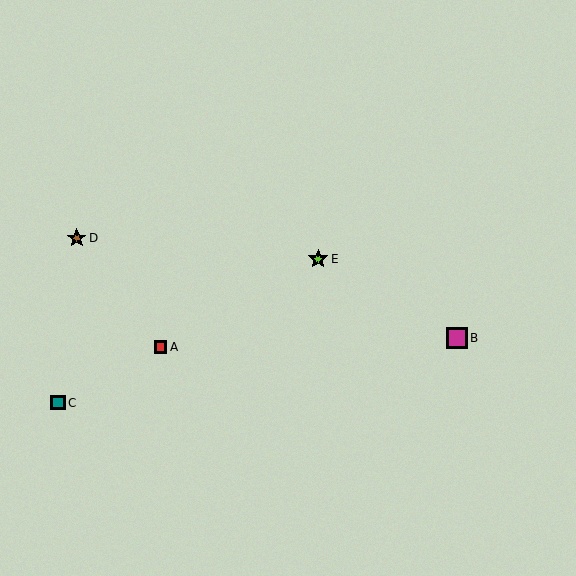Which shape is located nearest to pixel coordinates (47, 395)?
The teal square (labeled C) at (58, 403) is nearest to that location.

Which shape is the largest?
The magenta square (labeled B) is the largest.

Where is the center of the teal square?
The center of the teal square is at (58, 403).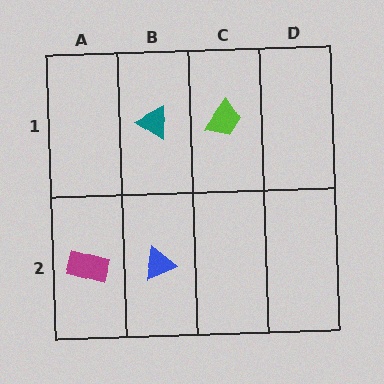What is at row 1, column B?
A teal triangle.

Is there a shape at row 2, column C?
No, that cell is empty.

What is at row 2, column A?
A magenta rectangle.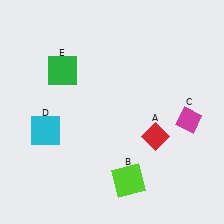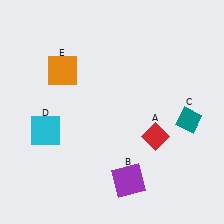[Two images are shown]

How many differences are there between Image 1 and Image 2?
There are 3 differences between the two images.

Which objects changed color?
B changed from lime to purple. C changed from magenta to teal. E changed from green to orange.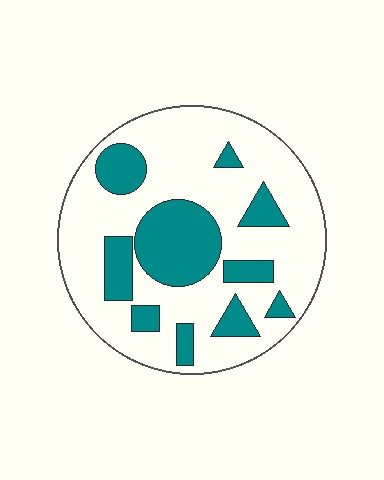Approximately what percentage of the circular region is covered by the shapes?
Approximately 30%.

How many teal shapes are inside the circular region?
10.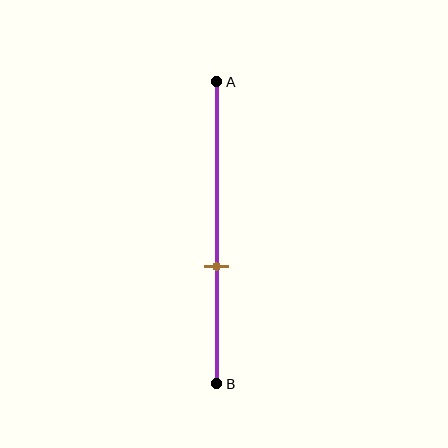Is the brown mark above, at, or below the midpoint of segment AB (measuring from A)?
The brown mark is below the midpoint of segment AB.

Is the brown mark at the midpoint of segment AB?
No, the mark is at about 60% from A, not at the 50% midpoint.